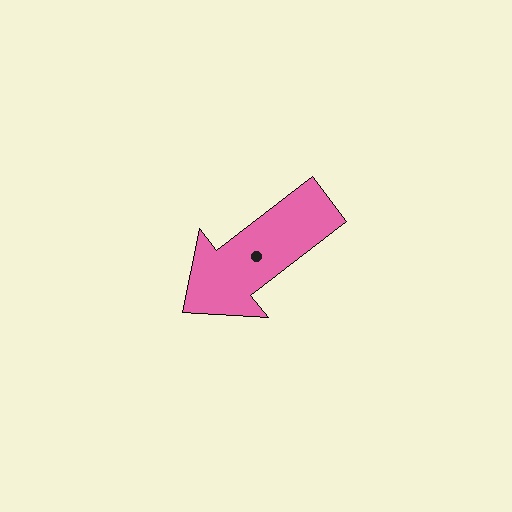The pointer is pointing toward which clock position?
Roughly 8 o'clock.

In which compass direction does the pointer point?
Southwest.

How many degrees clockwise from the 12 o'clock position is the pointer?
Approximately 232 degrees.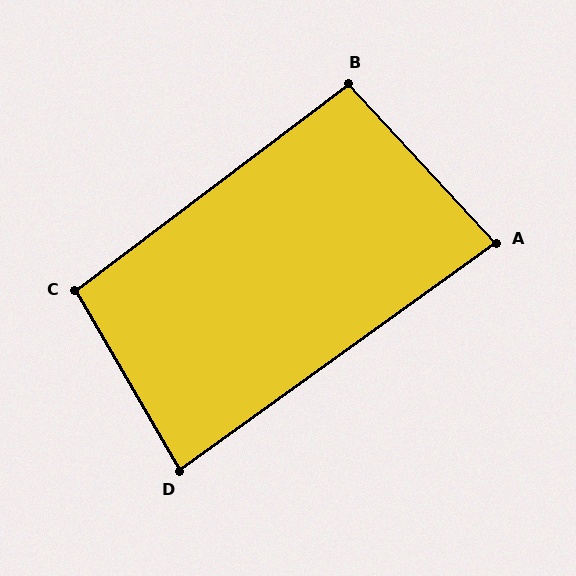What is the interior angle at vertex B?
Approximately 96 degrees (obtuse).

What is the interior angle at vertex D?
Approximately 84 degrees (acute).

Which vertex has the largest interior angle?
C, at approximately 97 degrees.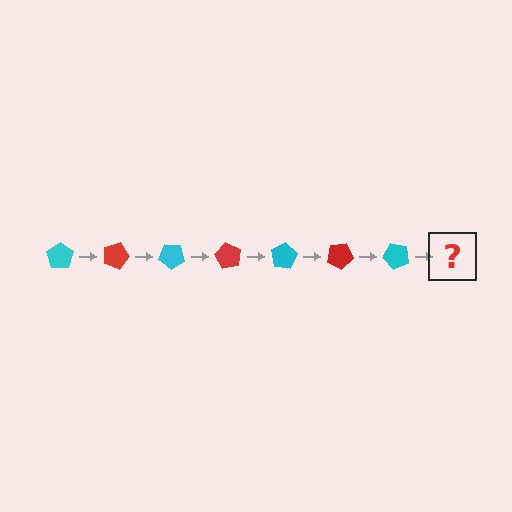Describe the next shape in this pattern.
It should be a red pentagon, rotated 140 degrees from the start.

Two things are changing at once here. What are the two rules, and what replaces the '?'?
The two rules are that it rotates 20 degrees each step and the color cycles through cyan and red. The '?' should be a red pentagon, rotated 140 degrees from the start.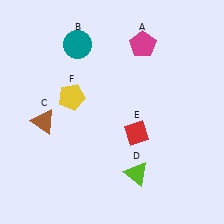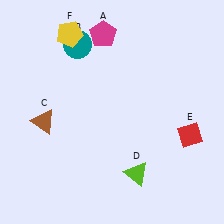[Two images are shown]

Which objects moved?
The objects that moved are: the magenta pentagon (A), the red diamond (E), the yellow pentagon (F).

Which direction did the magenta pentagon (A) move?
The magenta pentagon (A) moved left.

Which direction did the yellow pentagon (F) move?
The yellow pentagon (F) moved up.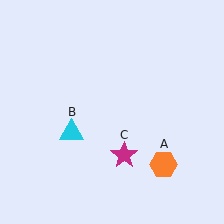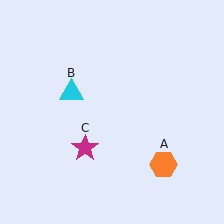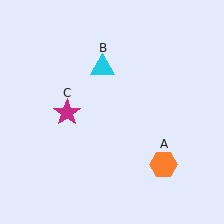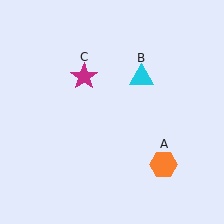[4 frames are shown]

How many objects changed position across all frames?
2 objects changed position: cyan triangle (object B), magenta star (object C).